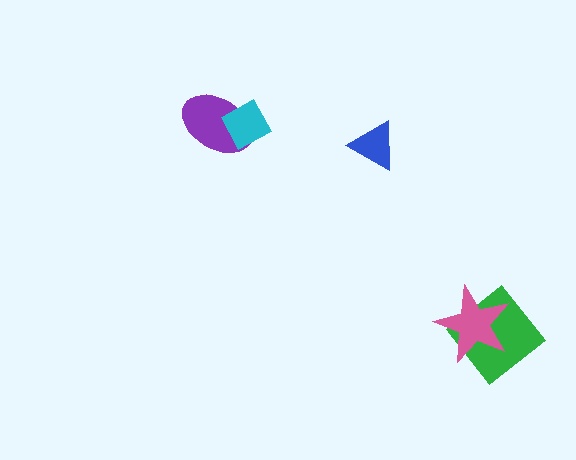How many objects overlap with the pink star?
1 object overlaps with the pink star.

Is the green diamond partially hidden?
Yes, it is partially covered by another shape.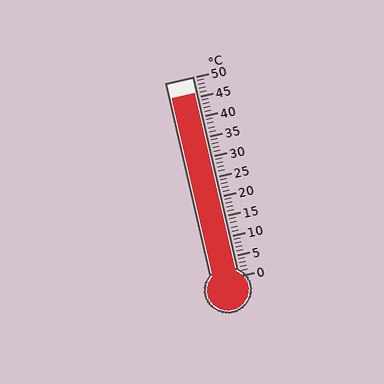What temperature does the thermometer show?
The thermometer shows approximately 46°C.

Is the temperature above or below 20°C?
The temperature is above 20°C.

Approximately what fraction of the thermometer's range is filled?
The thermometer is filled to approximately 90% of its range.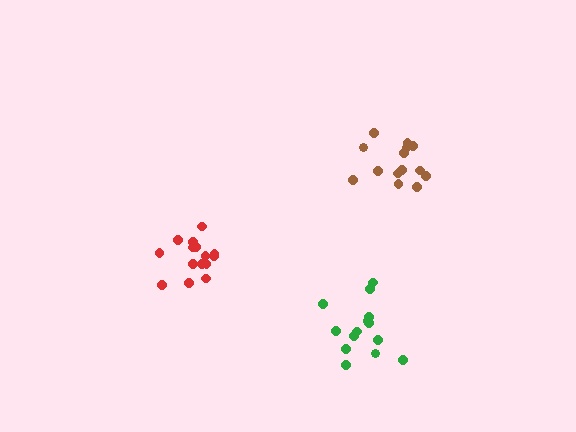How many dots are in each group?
Group 1: 15 dots, Group 2: 14 dots, Group 3: 14 dots (43 total).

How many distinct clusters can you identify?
There are 3 distinct clusters.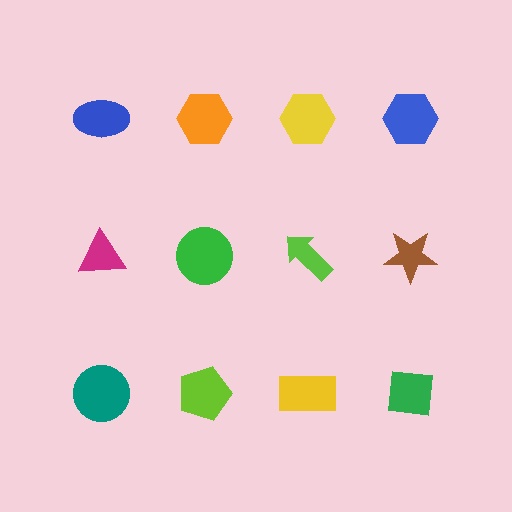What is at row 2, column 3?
A lime arrow.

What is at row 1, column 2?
An orange hexagon.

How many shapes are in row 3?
4 shapes.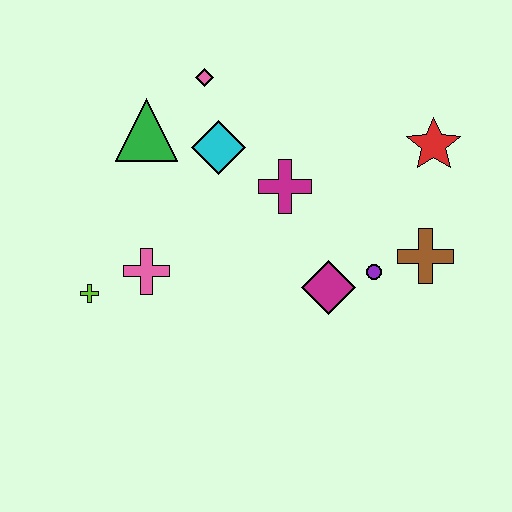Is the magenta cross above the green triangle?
No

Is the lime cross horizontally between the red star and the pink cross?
No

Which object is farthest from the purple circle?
The lime cross is farthest from the purple circle.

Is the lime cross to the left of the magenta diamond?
Yes